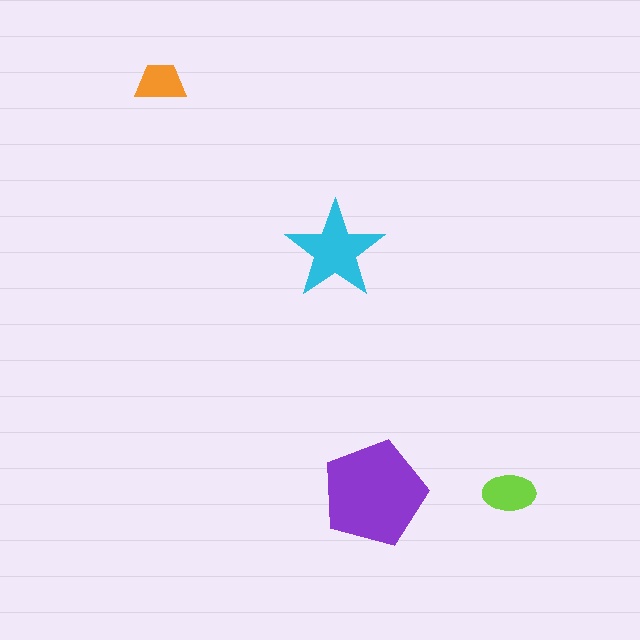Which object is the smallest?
The orange trapezoid.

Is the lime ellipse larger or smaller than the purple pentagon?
Smaller.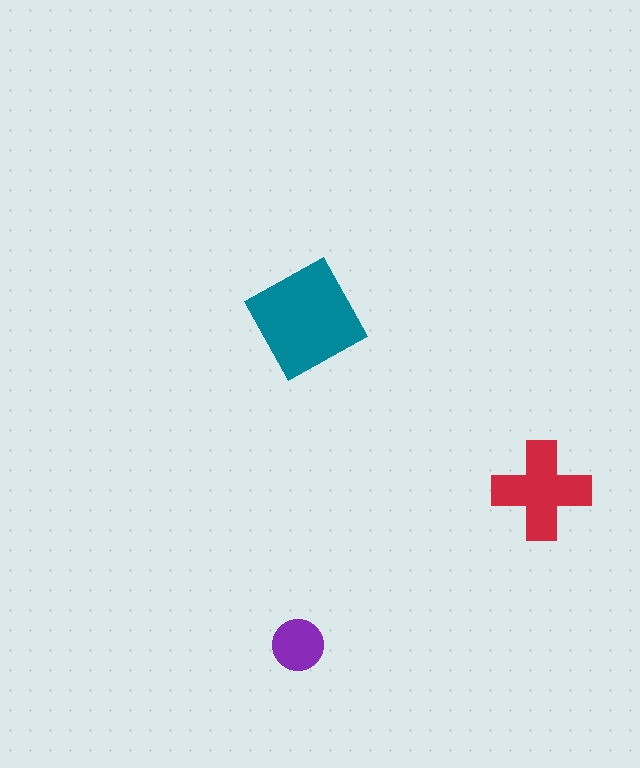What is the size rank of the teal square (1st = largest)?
1st.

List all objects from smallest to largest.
The purple circle, the red cross, the teal square.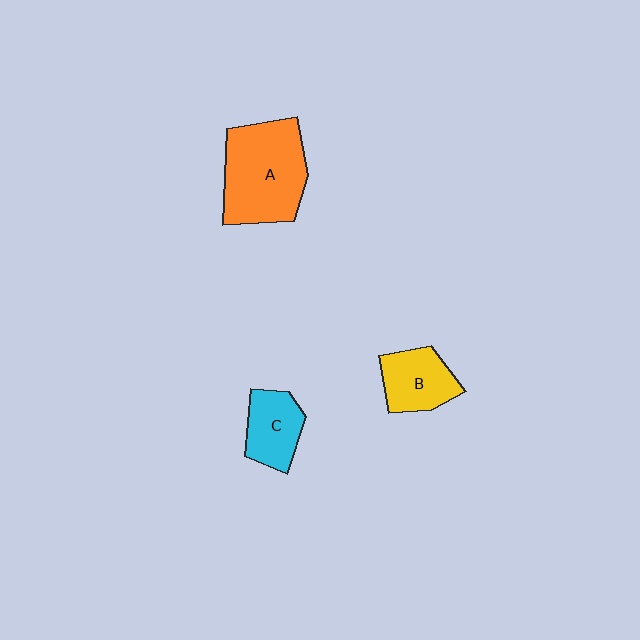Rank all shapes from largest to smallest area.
From largest to smallest: A (orange), B (yellow), C (cyan).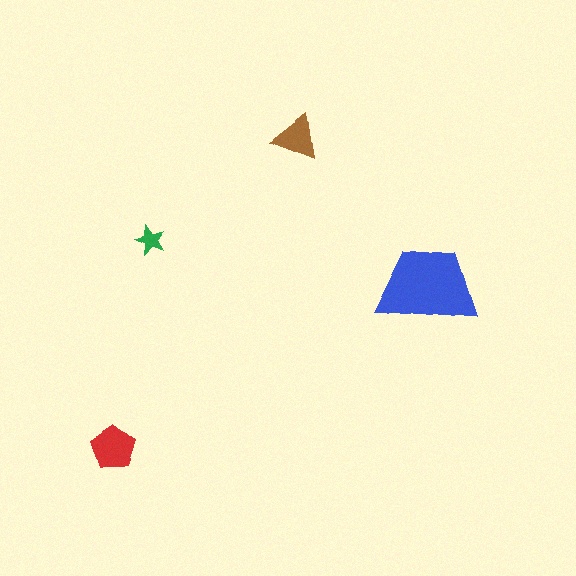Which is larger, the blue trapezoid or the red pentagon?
The blue trapezoid.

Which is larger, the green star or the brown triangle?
The brown triangle.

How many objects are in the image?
There are 4 objects in the image.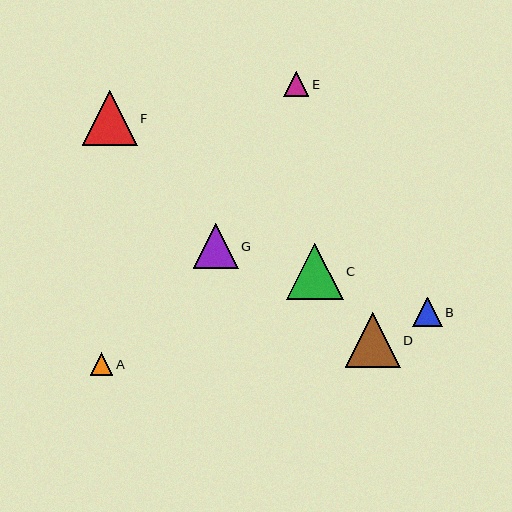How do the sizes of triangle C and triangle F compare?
Triangle C and triangle F are approximately the same size.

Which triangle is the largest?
Triangle C is the largest with a size of approximately 56 pixels.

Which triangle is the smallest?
Triangle A is the smallest with a size of approximately 23 pixels.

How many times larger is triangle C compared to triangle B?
Triangle C is approximately 1.9 times the size of triangle B.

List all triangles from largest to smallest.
From largest to smallest: C, D, F, G, B, E, A.